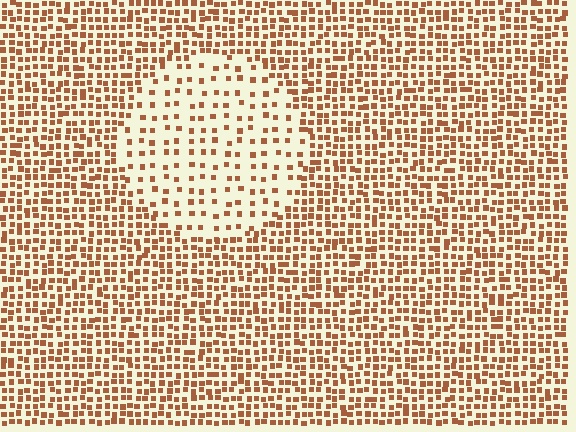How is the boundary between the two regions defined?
The boundary is defined by a change in element density (approximately 2.4x ratio). All elements are the same color, size, and shape.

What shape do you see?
I see a circle.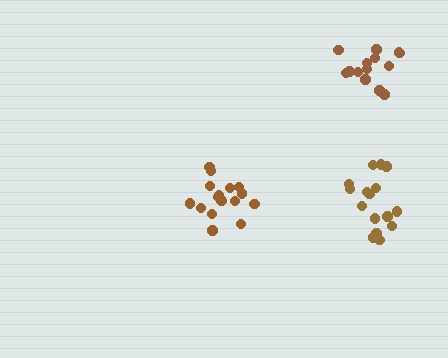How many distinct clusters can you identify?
There are 3 distinct clusters.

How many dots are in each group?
Group 1: 14 dots, Group 2: 17 dots, Group 3: 18 dots (49 total).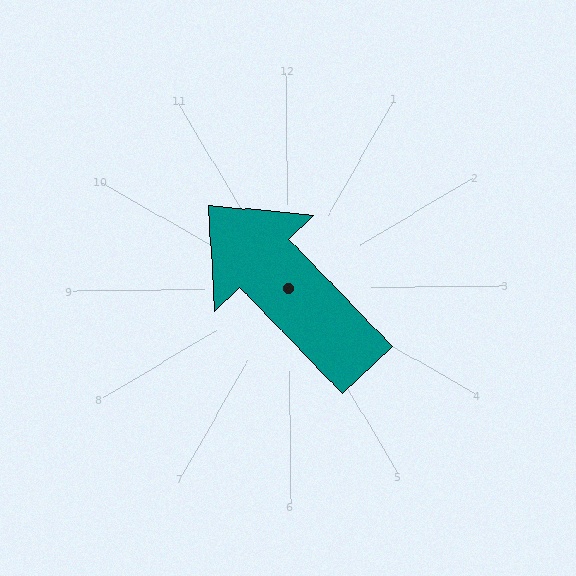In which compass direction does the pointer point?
Northwest.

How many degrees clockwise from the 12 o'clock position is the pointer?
Approximately 317 degrees.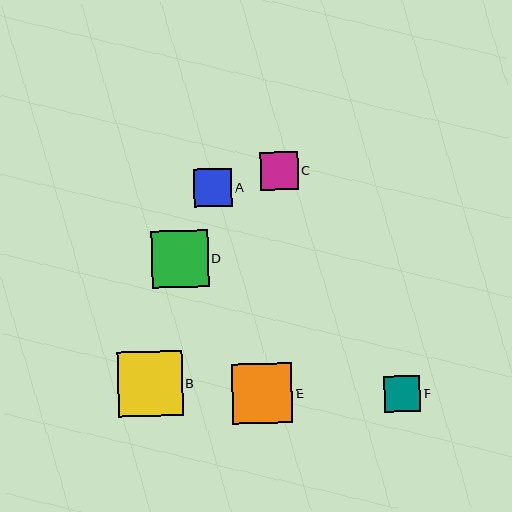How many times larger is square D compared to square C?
Square D is approximately 1.5 times the size of square C.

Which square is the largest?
Square B is the largest with a size of approximately 65 pixels.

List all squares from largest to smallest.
From largest to smallest: B, E, D, A, C, F.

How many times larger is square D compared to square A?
Square D is approximately 1.5 times the size of square A.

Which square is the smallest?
Square F is the smallest with a size of approximately 36 pixels.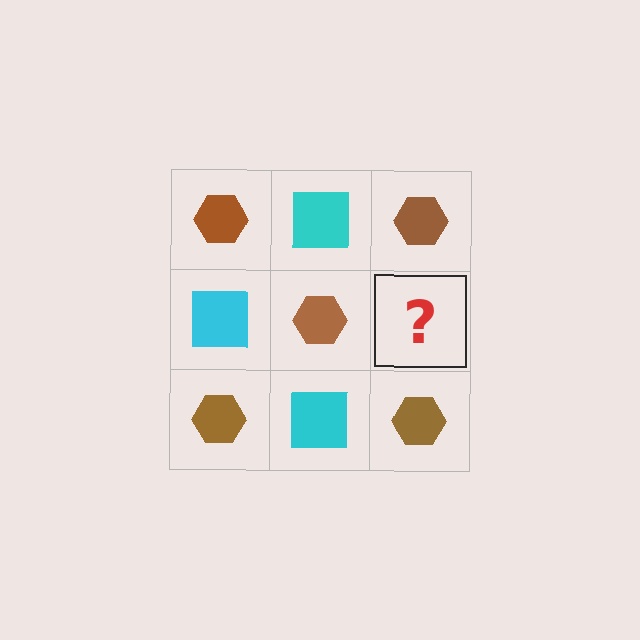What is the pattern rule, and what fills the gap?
The rule is that it alternates brown hexagon and cyan square in a checkerboard pattern. The gap should be filled with a cyan square.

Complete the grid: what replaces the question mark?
The question mark should be replaced with a cyan square.